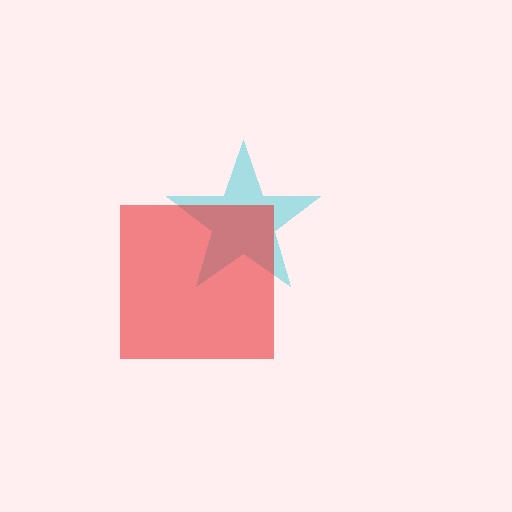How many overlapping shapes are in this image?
There are 2 overlapping shapes in the image.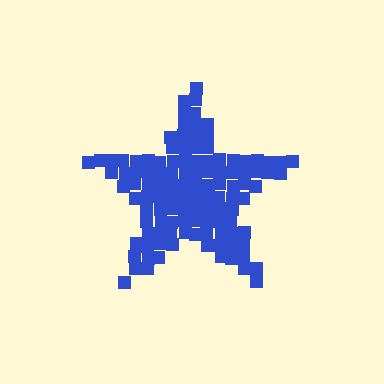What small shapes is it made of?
It is made of small squares.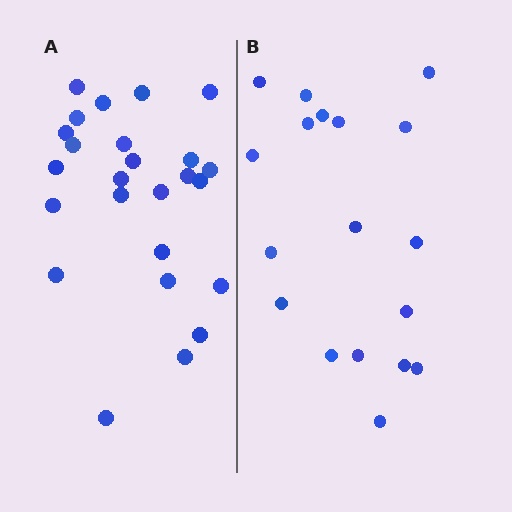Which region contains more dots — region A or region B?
Region A (the left region) has more dots.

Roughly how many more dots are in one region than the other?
Region A has roughly 8 or so more dots than region B.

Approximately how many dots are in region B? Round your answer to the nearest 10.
About 20 dots. (The exact count is 18, which rounds to 20.)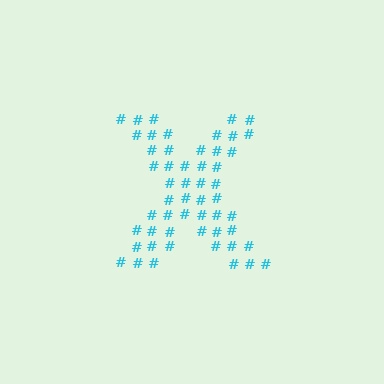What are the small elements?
The small elements are hash symbols.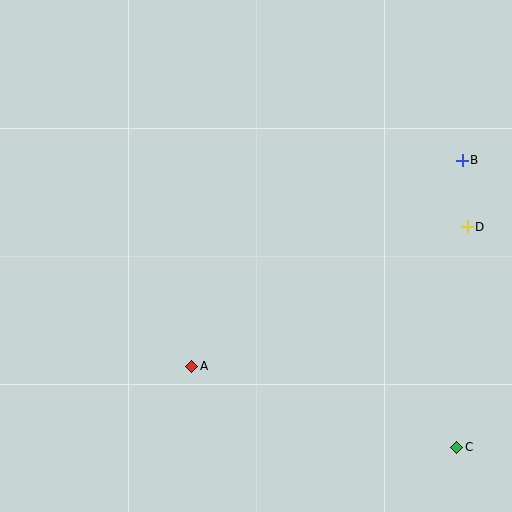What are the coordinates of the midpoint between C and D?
The midpoint between C and D is at (462, 337).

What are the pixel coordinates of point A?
Point A is at (192, 366).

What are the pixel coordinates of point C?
Point C is at (457, 447).